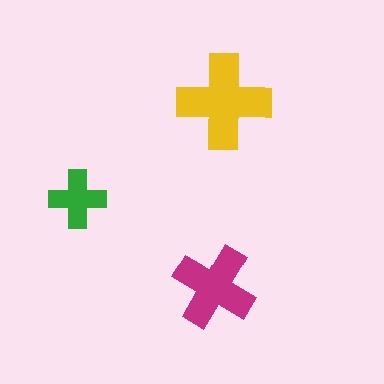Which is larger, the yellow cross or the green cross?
The yellow one.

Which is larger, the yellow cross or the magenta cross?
The yellow one.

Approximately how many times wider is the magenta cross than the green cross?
About 1.5 times wider.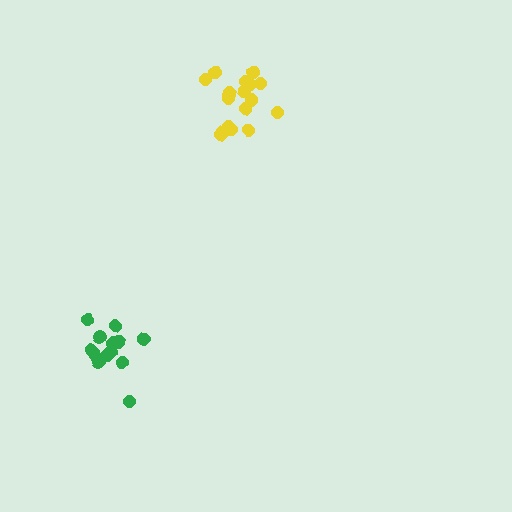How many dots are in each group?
Group 1: 18 dots, Group 2: 14 dots (32 total).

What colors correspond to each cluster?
The clusters are colored: yellow, green.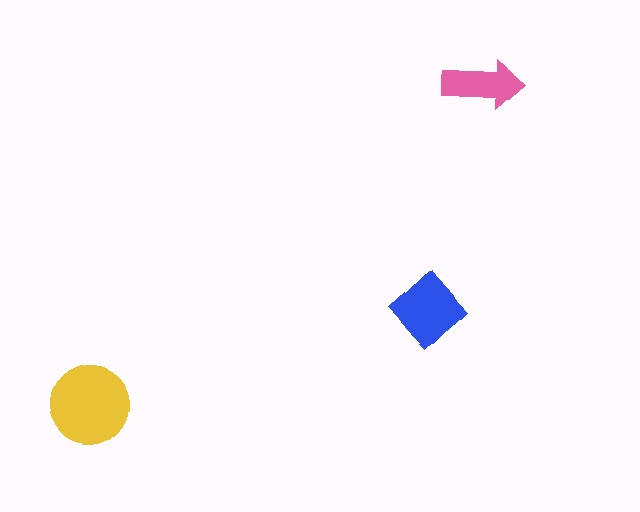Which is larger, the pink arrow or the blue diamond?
The blue diamond.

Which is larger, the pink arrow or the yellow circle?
The yellow circle.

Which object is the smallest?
The pink arrow.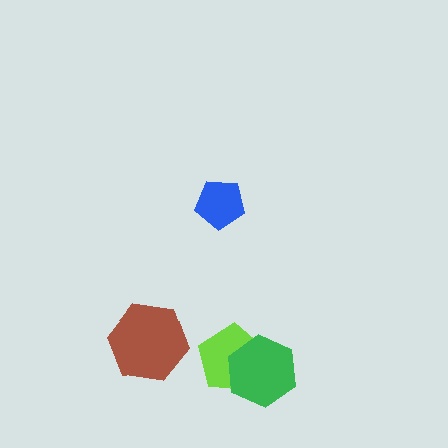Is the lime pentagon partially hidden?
Yes, it is partially covered by another shape.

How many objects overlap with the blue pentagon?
0 objects overlap with the blue pentagon.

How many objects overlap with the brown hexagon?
0 objects overlap with the brown hexagon.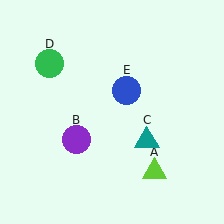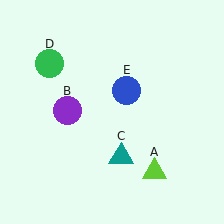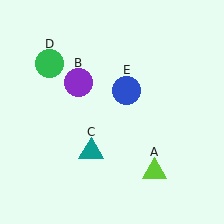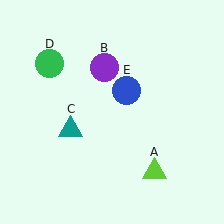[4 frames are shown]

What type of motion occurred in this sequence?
The purple circle (object B), teal triangle (object C) rotated clockwise around the center of the scene.